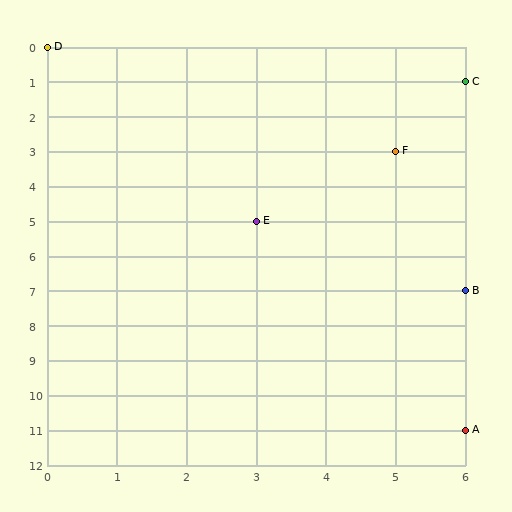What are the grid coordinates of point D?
Point D is at grid coordinates (0, 0).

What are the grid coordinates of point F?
Point F is at grid coordinates (5, 3).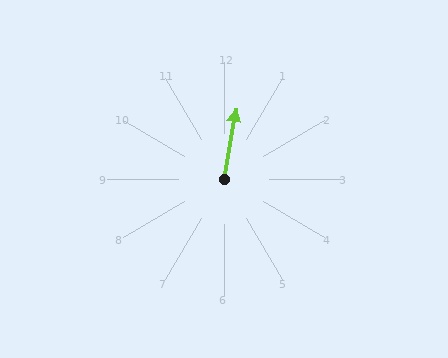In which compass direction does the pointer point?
North.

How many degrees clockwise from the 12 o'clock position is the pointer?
Approximately 10 degrees.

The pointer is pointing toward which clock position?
Roughly 12 o'clock.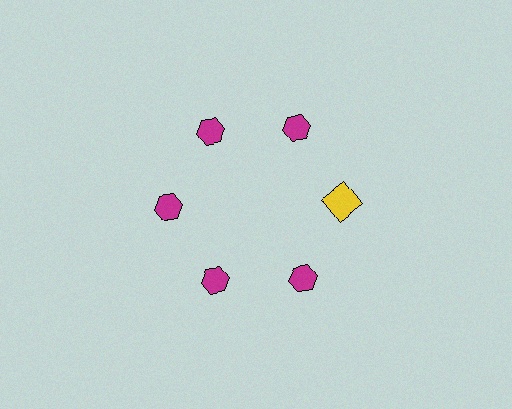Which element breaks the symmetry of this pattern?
The yellow square at roughly the 3 o'clock position breaks the symmetry. All other shapes are magenta hexagons.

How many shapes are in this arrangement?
There are 6 shapes arranged in a ring pattern.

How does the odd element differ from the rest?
It differs in both color (yellow instead of magenta) and shape (square instead of hexagon).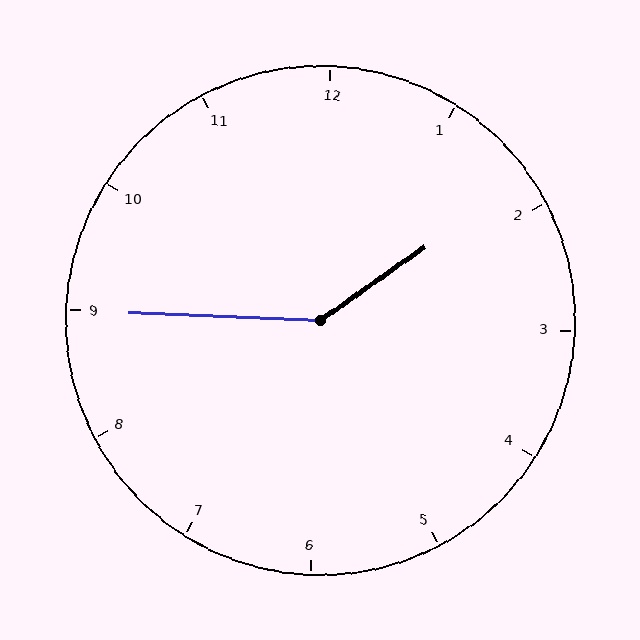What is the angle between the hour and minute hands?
Approximately 142 degrees.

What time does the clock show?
1:45.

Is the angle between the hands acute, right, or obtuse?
It is obtuse.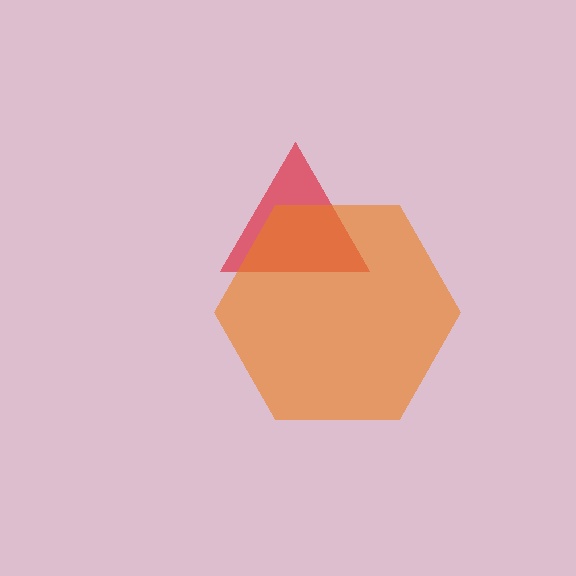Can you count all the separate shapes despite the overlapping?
Yes, there are 2 separate shapes.